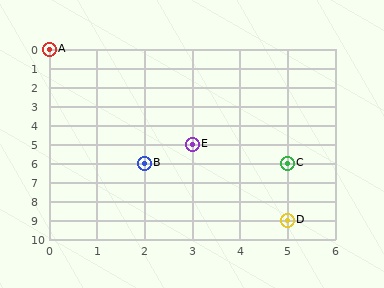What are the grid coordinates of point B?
Point B is at grid coordinates (2, 6).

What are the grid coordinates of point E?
Point E is at grid coordinates (3, 5).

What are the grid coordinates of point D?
Point D is at grid coordinates (5, 9).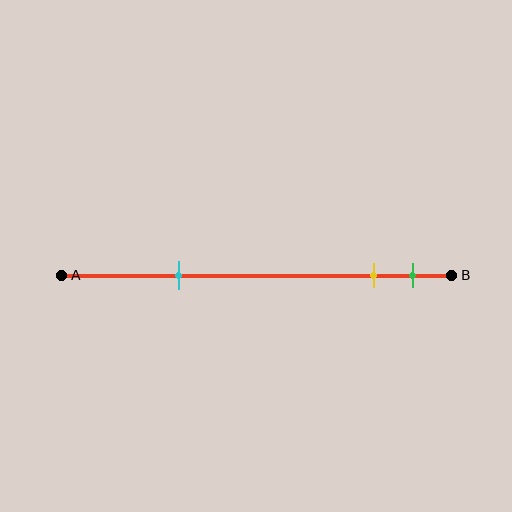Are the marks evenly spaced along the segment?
No, the marks are not evenly spaced.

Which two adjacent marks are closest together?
The yellow and green marks are the closest adjacent pair.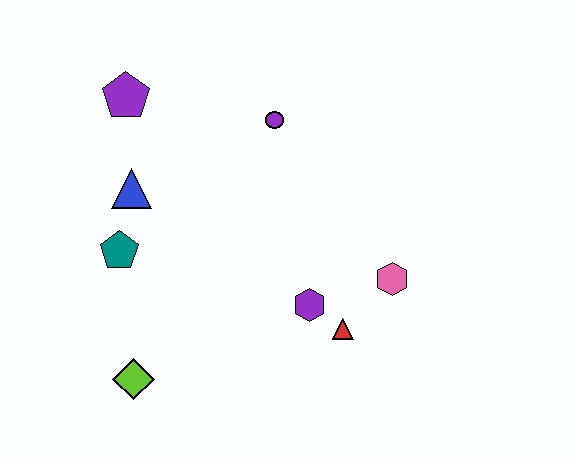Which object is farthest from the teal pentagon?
The pink hexagon is farthest from the teal pentagon.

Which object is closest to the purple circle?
The purple pentagon is closest to the purple circle.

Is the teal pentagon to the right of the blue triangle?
No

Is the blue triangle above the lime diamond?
Yes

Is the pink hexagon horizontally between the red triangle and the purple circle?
No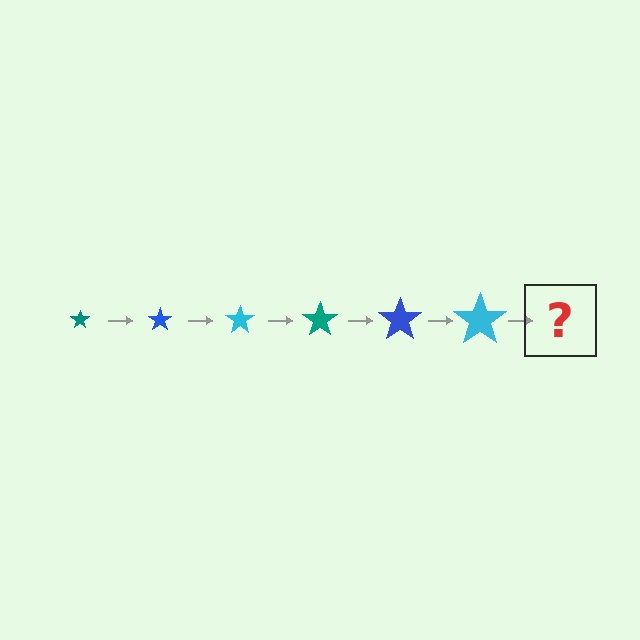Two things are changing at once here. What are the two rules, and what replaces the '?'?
The two rules are that the star grows larger each step and the color cycles through teal, blue, and cyan. The '?' should be a teal star, larger than the previous one.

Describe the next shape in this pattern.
It should be a teal star, larger than the previous one.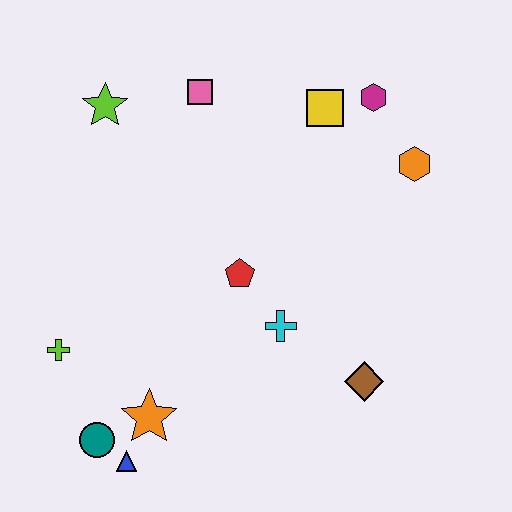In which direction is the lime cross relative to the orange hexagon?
The lime cross is to the left of the orange hexagon.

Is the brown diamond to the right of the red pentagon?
Yes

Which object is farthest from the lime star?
The brown diamond is farthest from the lime star.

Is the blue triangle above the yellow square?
No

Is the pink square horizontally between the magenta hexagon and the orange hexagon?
No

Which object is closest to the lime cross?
The teal circle is closest to the lime cross.